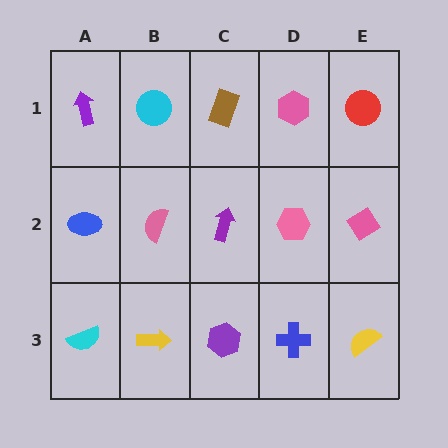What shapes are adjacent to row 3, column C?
A purple arrow (row 2, column C), a yellow arrow (row 3, column B), a blue cross (row 3, column D).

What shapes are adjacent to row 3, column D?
A pink hexagon (row 2, column D), a purple hexagon (row 3, column C), a yellow semicircle (row 3, column E).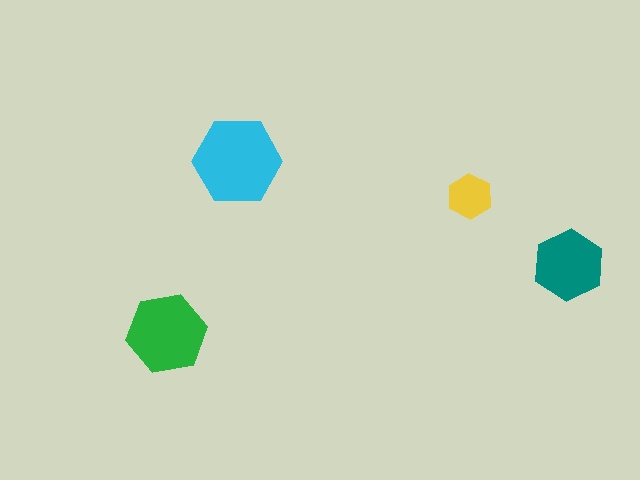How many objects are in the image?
There are 4 objects in the image.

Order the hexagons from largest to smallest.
the cyan one, the green one, the teal one, the yellow one.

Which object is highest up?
The cyan hexagon is topmost.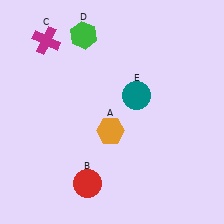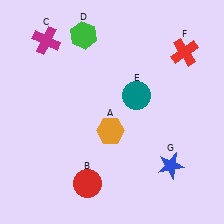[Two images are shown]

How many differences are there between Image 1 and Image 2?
There are 2 differences between the two images.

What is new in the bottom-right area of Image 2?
A blue star (G) was added in the bottom-right area of Image 2.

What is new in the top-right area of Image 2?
A red cross (F) was added in the top-right area of Image 2.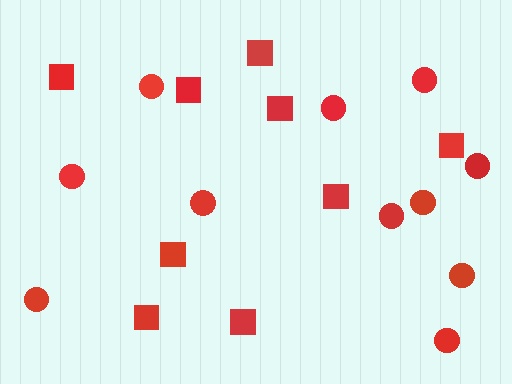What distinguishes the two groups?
There are 2 groups: one group of squares (9) and one group of circles (11).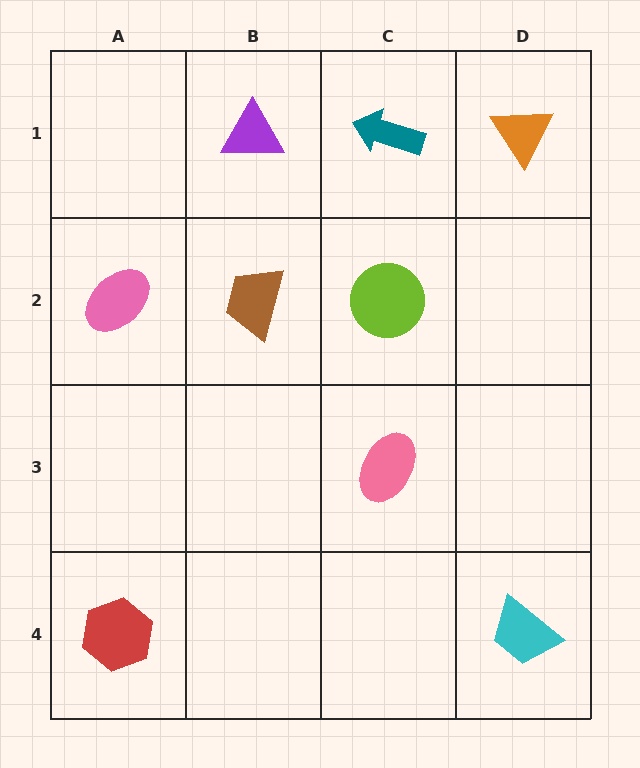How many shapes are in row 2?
3 shapes.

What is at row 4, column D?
A cyan trapezoid.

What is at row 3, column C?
A pink ellipse.